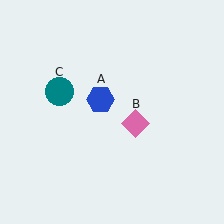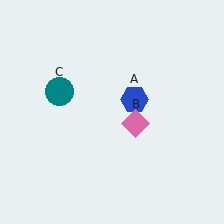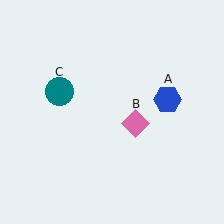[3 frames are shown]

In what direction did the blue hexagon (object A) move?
The blue hexagon (object A) moved right.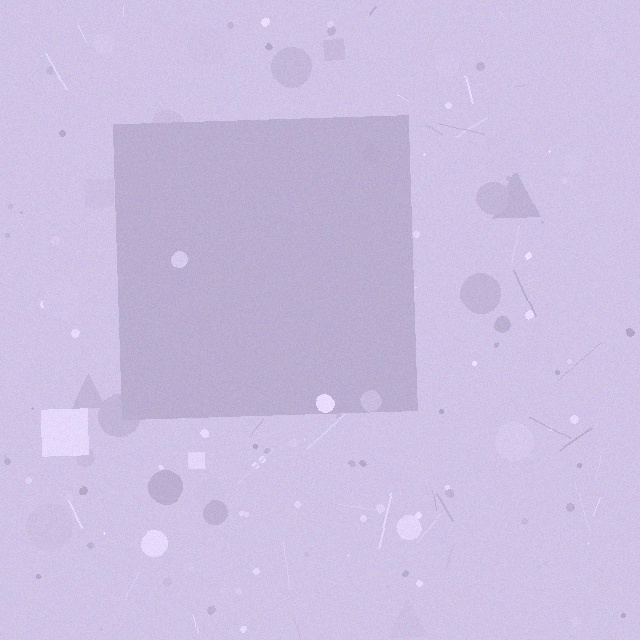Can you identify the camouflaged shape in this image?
The camouflaged shape is a square.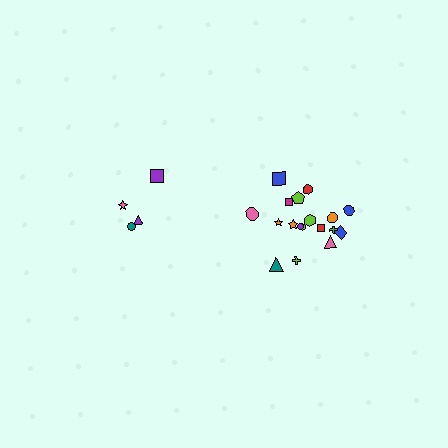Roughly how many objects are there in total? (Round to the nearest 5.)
Roughly 20 objects in total.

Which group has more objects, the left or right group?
The right group.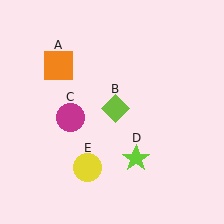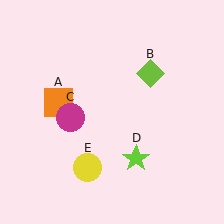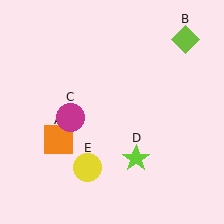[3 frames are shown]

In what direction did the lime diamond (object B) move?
The lime diamond (object B) moved up and to the right.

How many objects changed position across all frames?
2 objects changed position: orange square (object A), lime diamond (object B).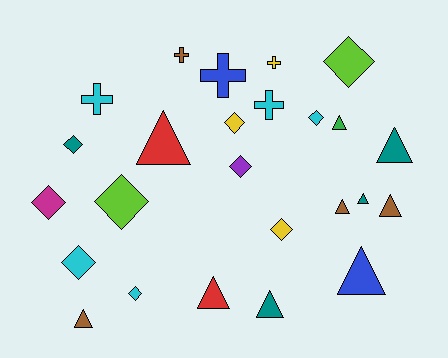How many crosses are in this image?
There are 5 crosses.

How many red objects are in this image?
There are 2 red objects.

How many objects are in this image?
There are 25 objects.